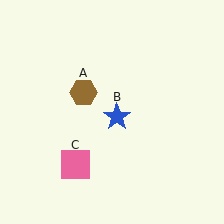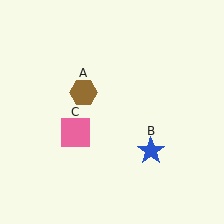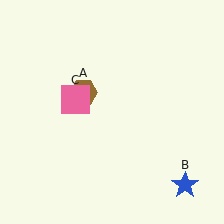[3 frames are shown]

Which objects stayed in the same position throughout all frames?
Brown hexagon (object A) remained stationary.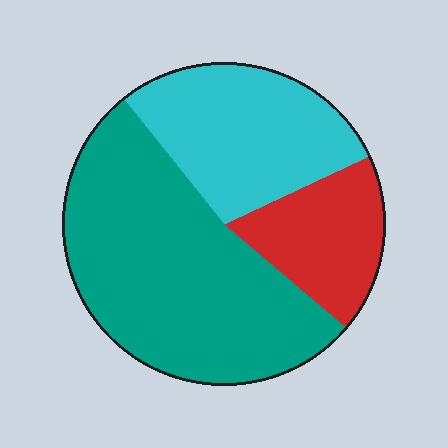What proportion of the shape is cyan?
Cyan takes up about one quarter (1/4) of the shape.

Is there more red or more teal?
Teal.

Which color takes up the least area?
Red, at roughly 20%.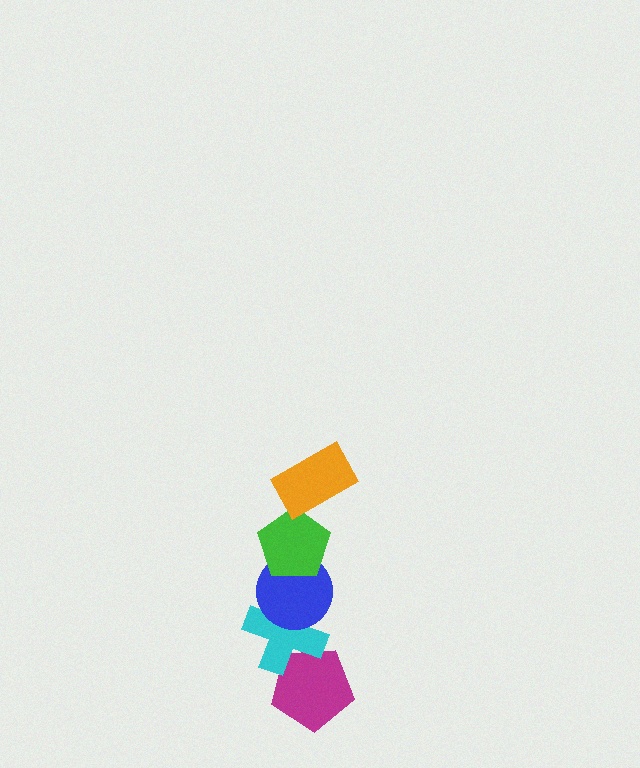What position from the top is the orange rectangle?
The orange rectangle is 1st from the top.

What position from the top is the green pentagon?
The green pentagon is 2nd from the top.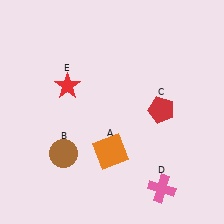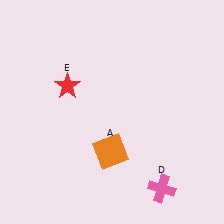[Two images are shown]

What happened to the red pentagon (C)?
The red pentagon (C) was removed in Image 2. It was in the top-right area of Image 1.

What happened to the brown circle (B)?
The brown circle (B) was removed in Image 2. It was in the bottom-left area of Image 1.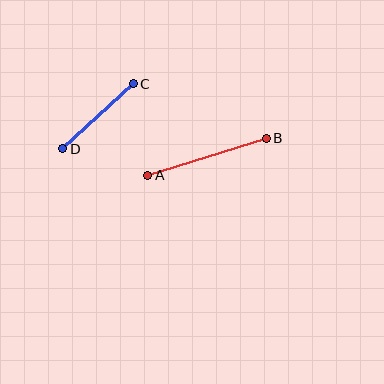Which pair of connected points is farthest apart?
Points A and B are farthest apart.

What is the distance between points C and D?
The distance is approximately 95 pixels.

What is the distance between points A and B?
The distance is approximately 124 pixels.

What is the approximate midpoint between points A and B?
The midpoint is at approximately (207, 157) pixels.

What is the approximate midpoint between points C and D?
The midpoint is at approximately (98, 116) pixels.